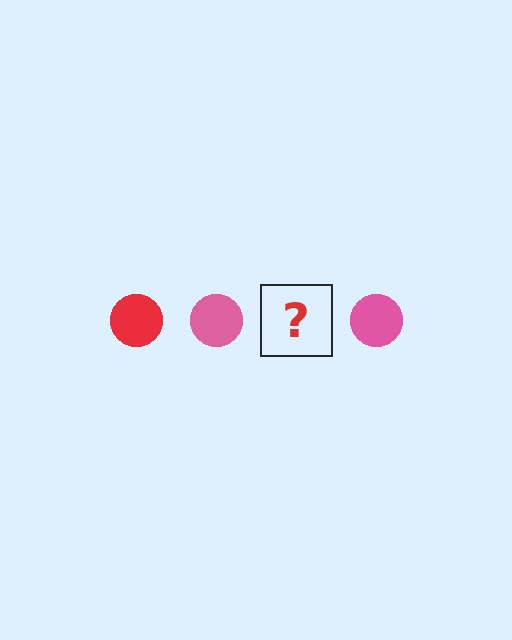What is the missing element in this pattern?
The missing element is a red circle.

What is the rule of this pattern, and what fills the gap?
The rule is that the pattern cycles through red, pink circles. The gap should be filled with a red circle.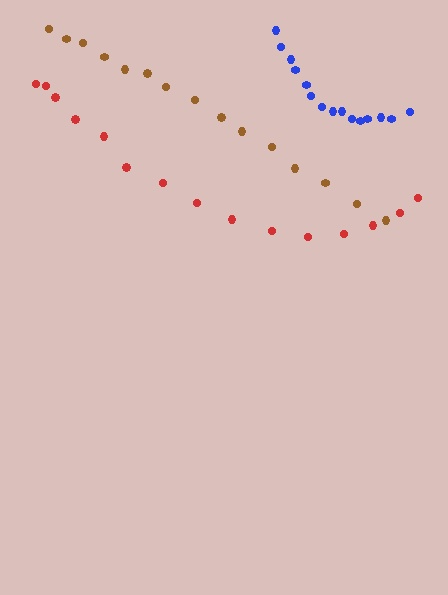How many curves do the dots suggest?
There are 3 distinct paths.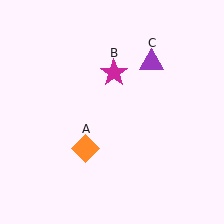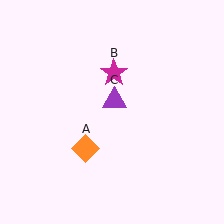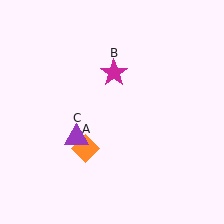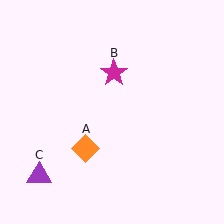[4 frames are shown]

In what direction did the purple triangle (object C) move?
The purple triangle (object C) moved down and to the left.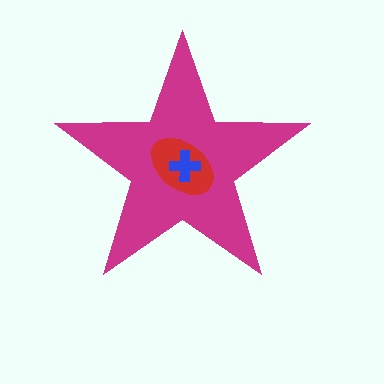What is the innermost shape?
The blue cross.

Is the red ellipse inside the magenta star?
Yes.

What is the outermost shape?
The magenta star.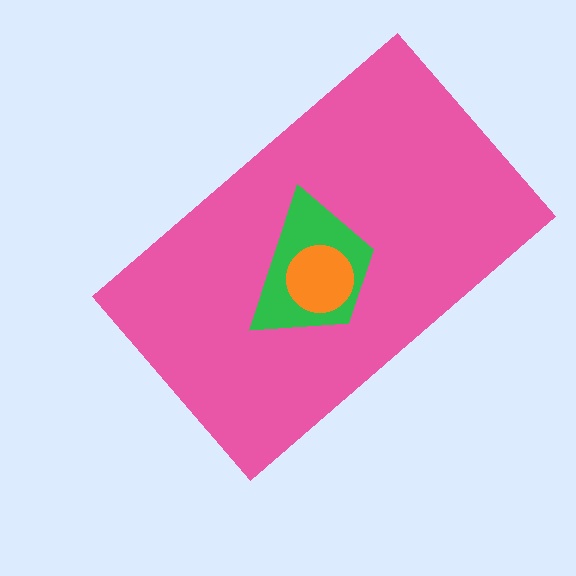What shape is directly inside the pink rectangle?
The green trapezoid.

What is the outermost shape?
The pink rectangle.